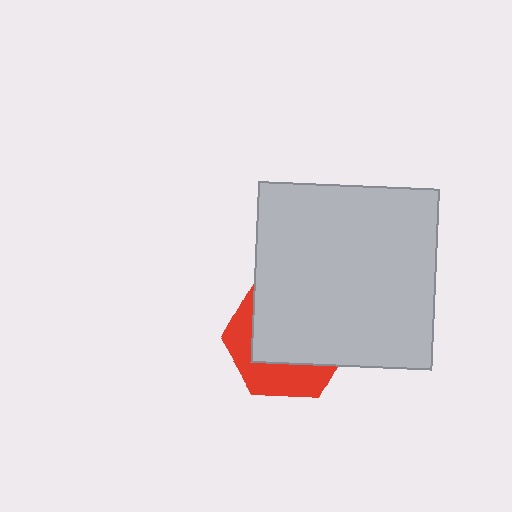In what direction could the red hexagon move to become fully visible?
The red hexagon could move down. That would shift it out from behind the light gray square entirely.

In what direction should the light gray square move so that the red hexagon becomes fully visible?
The light gray square should move up. That is the shortest direction to clear the overlap and leave the red hexagon fully visible.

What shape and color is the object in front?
The object in front is a light gray square.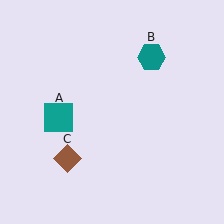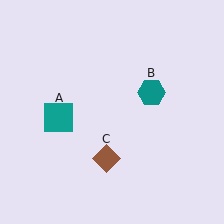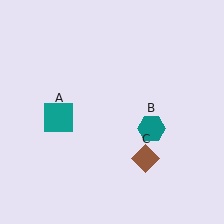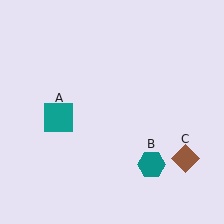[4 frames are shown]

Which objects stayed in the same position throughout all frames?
Teal square (object A) remained stationary.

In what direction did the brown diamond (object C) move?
The brown diamond (object C) moved right.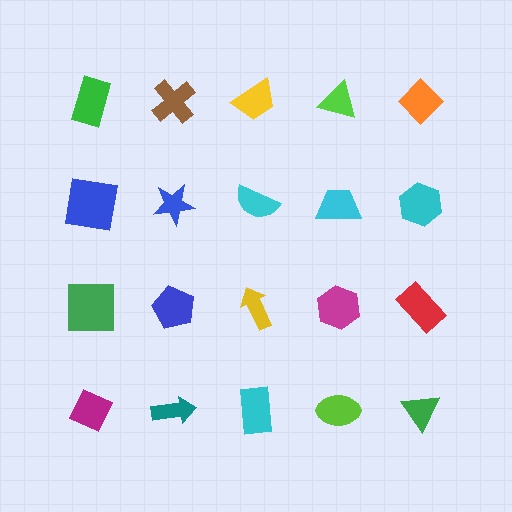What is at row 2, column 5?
A cyan hexagon.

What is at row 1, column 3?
A yellow trapezoid.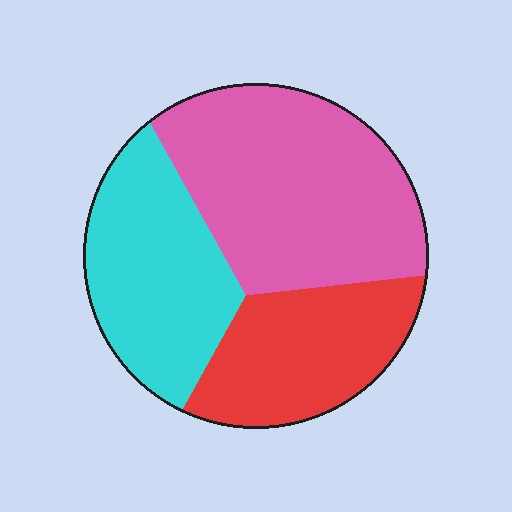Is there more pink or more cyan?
Pink.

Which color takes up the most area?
Pink, at roughly 45%.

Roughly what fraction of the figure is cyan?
Cyan takes up about one third (1/3) of the figure.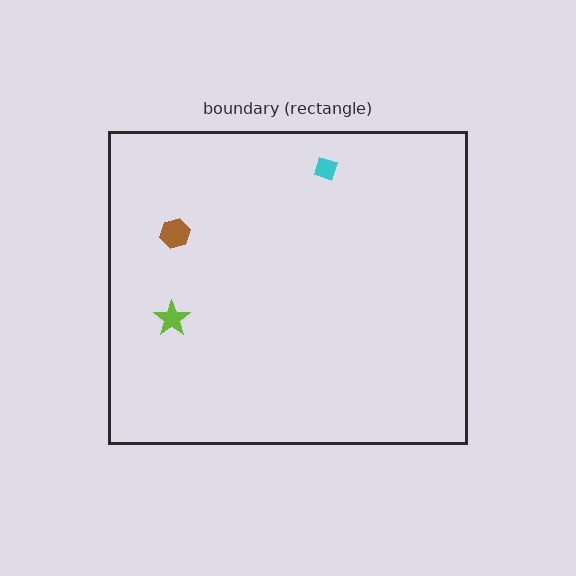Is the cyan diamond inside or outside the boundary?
Inside.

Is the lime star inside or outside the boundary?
Inside.